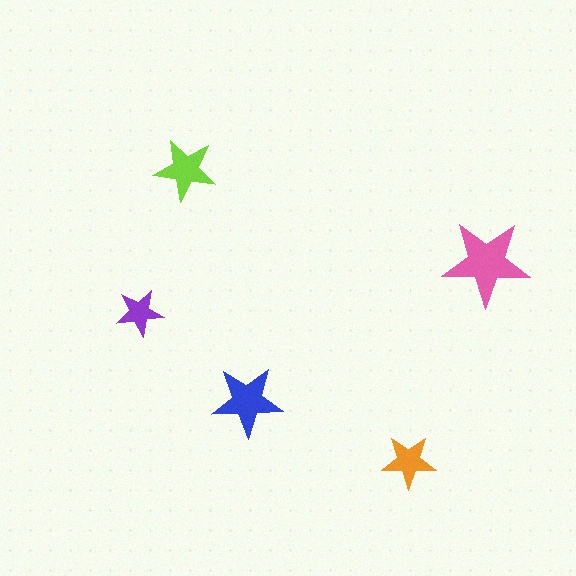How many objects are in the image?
There are 5 objects in the image.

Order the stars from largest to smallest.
the pink one, the blue one, the lime one, the orange one, the purple one.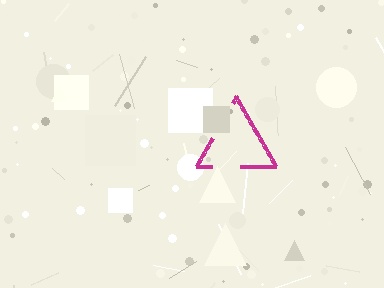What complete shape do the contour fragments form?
The contour fragments form a triangle.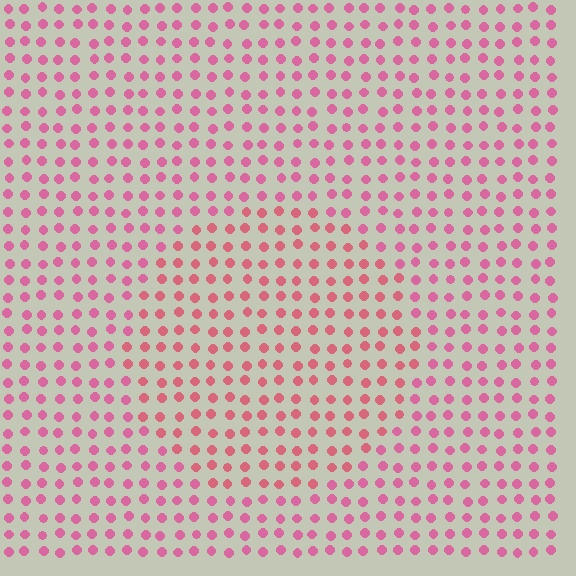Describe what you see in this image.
The image is filled with small pink elements in a uniform arrangement. A circle-shaped region is visible where the elements are tinted to a slightly different hue, forming a subtle color boundary.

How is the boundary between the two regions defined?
The boundary is defined purely by a slight shift in hue (about 19 degrees). Spacing, size, and orientation are identical on both sides.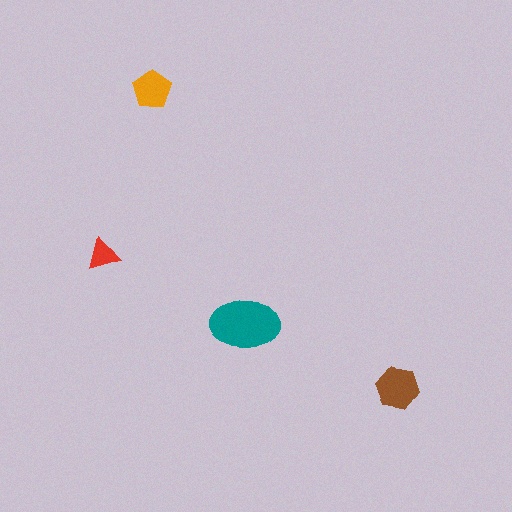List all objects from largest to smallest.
The teal ellipse, the brown hexagon, the orange pentagon, the red triangle.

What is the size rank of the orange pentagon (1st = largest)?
3rd.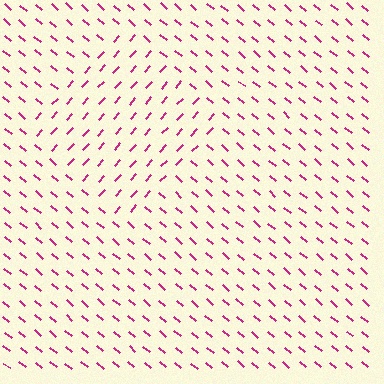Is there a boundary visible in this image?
Yes, there is a texture boundary formed by a change in line orientation.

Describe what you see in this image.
The image is filled with small magenta line segments. A diamond region in the image has lines oriented differently from the surrounding lines, creating a visible texture boundary.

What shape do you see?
I see a diamond.